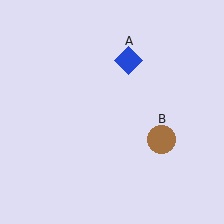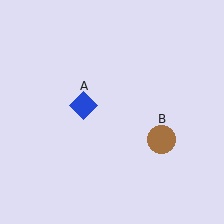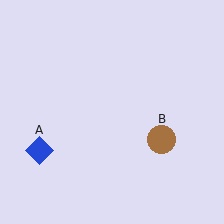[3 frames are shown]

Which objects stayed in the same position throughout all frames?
Brown circle (object B) remained stationary.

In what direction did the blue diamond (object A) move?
The blue diamond (object A) moved down and to the left.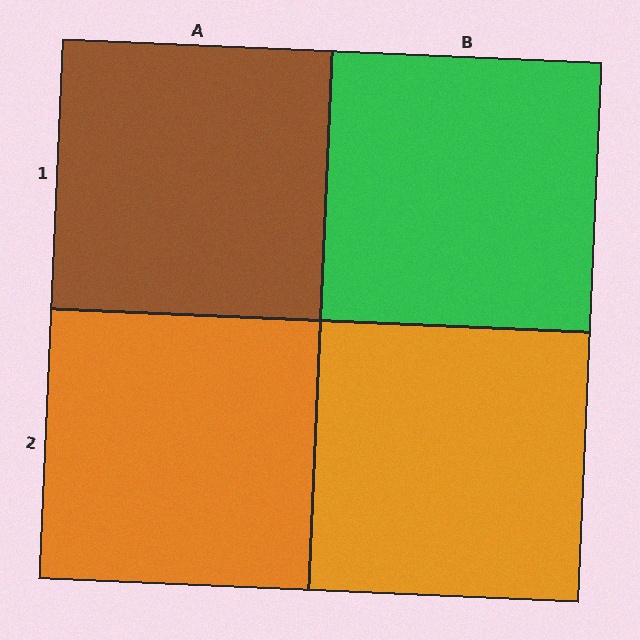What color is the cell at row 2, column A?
Orange.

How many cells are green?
1 cell is green.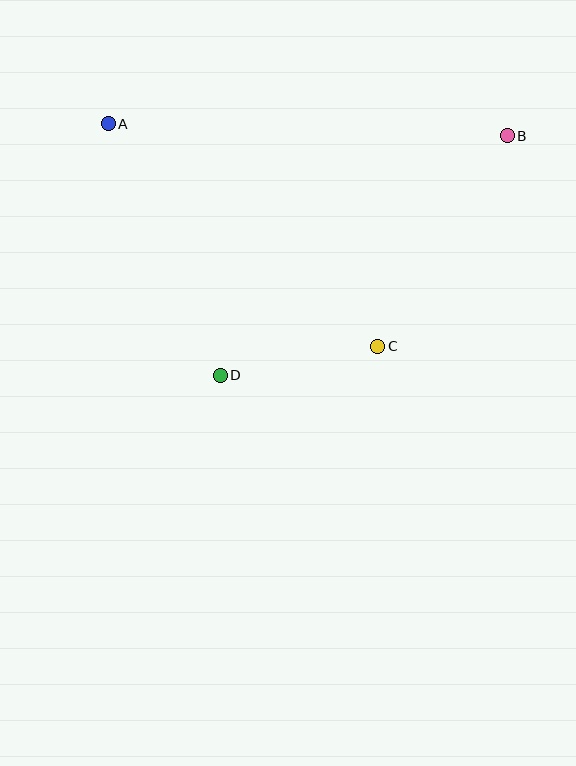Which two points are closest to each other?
Points C and D are closest to each other.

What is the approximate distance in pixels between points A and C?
The distance between A and C is approximately 349 pixels.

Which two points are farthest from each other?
Points A and B are farthest from each other.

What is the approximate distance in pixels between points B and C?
The distance between B and C is approximately 247 pixels.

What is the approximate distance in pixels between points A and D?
The distance between A and D is approximately 275 pixels.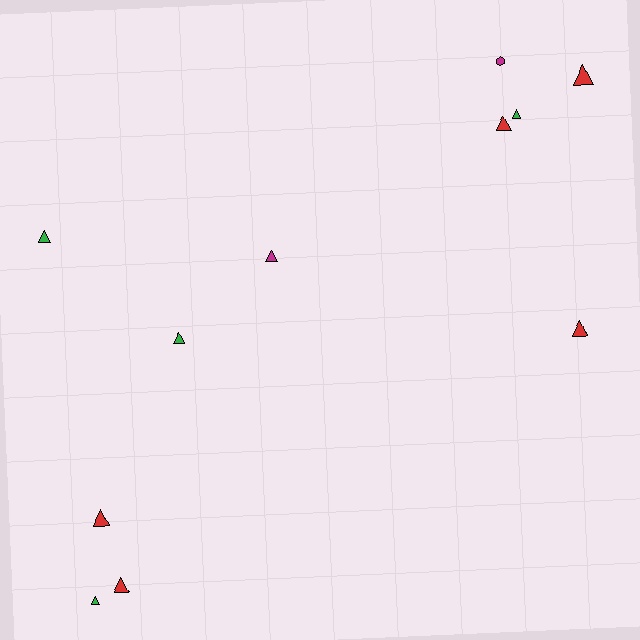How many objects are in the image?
There are 11 objects.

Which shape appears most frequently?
Triangle, with 10 objects.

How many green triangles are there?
There are 4 green triangles.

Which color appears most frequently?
Red, with 5 objects.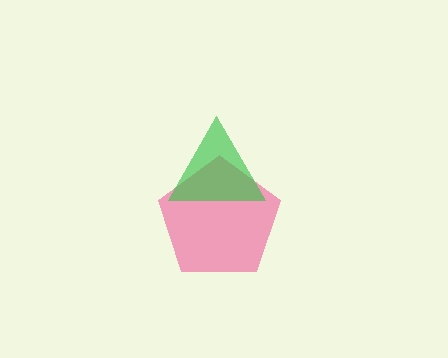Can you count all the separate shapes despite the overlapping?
Yes, there are 2 separate shapes.